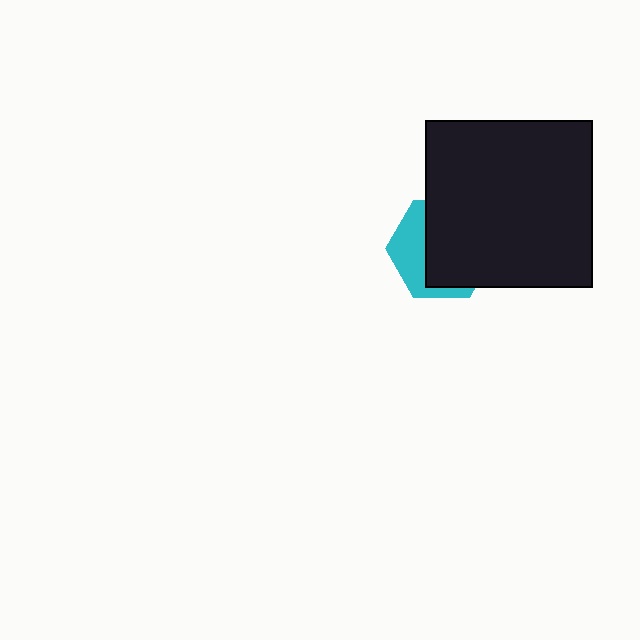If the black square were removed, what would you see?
You would see the complete cyan hexagon.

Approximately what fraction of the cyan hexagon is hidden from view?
Roughly 63% of the cyan hexagon is hidden behind the black square.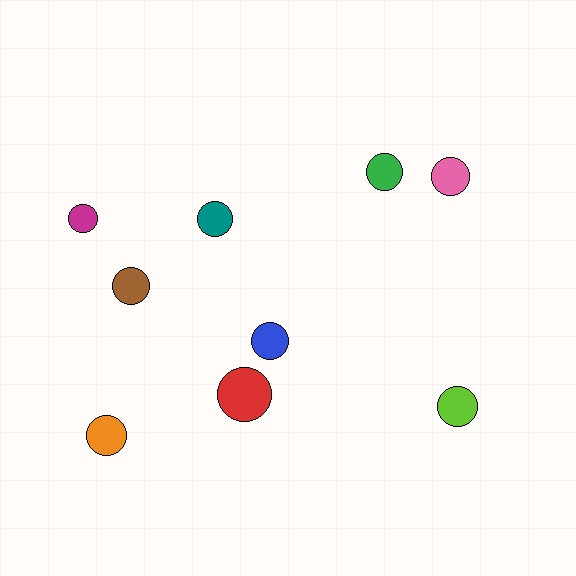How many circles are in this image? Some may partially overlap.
There are 9 circles.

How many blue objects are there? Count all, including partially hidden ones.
There is 1 blue object.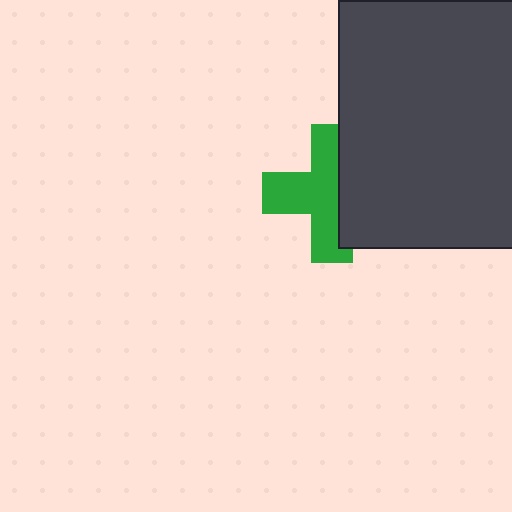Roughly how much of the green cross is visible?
About half of it is visible (roughly 60%).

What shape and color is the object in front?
The object in front is a dark gray rectangle.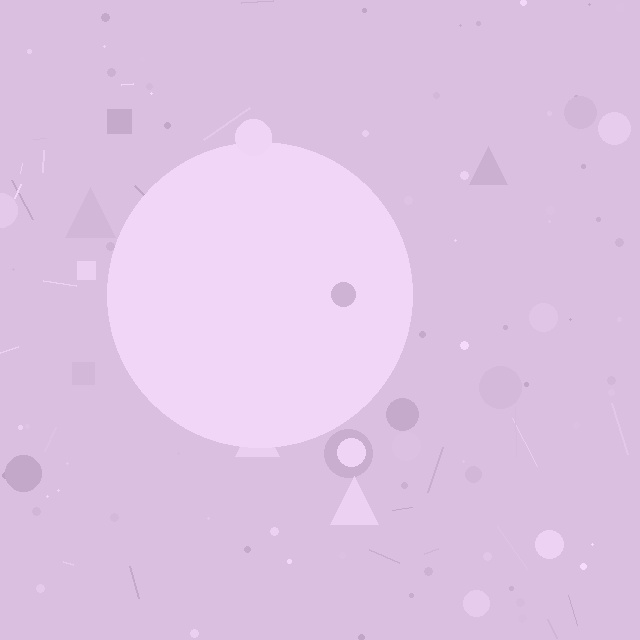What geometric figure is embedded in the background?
A circle is embedded in the background.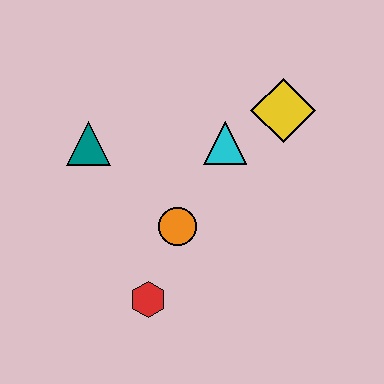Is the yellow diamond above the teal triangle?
Yes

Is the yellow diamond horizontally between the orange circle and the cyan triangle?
No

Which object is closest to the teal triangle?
The orange circle is closest to the teal triangle.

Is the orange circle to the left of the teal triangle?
No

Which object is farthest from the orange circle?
The yellow diamond is farthest from the orange circle.